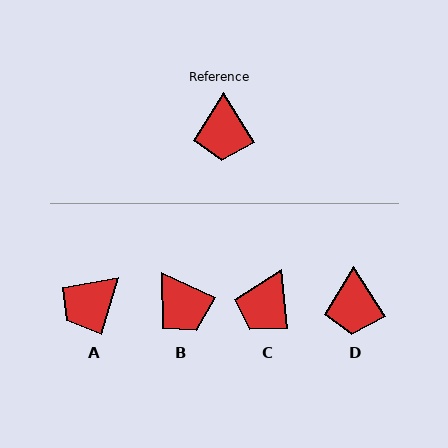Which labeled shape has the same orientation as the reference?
D.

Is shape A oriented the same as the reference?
No, it is off by about 49 degrees.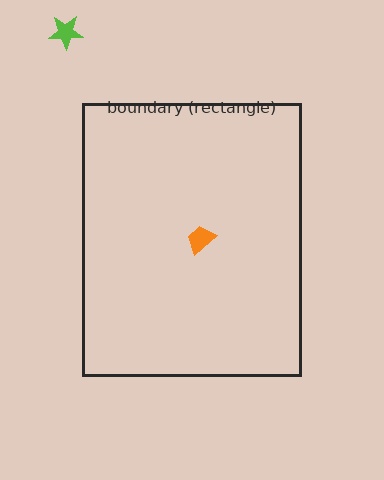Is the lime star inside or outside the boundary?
Outside.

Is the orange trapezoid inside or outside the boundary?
Inside.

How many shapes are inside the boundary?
1 inside, 1 outside.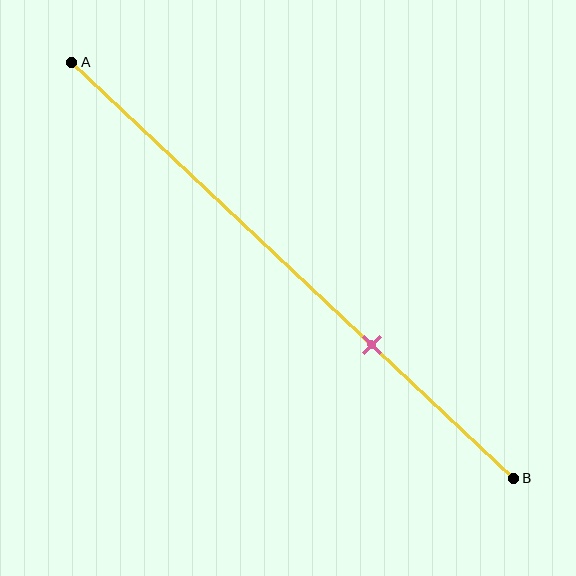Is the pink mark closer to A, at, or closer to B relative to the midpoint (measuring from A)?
The pink mark is closer to point B than the midpoint of segment AB.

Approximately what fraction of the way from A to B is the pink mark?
The pink mark is approximately 70% of the way from A to B.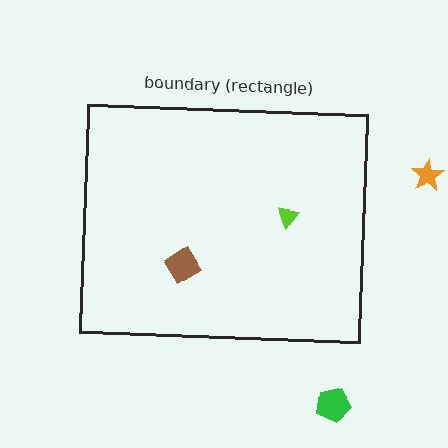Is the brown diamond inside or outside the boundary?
Inside.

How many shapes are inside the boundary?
2 inside, 2 outside.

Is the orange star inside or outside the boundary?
Outside.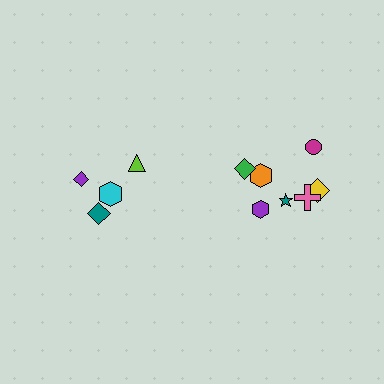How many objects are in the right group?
There are 7 objects.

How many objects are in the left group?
There are 4 objects.